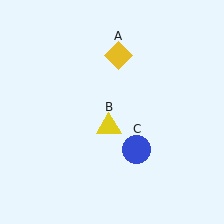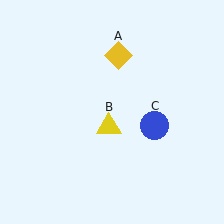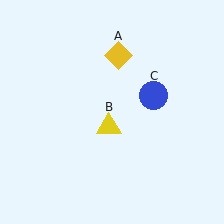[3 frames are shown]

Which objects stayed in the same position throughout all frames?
Yellow diamond (object A) and yellow triangle (object B) remained stationary.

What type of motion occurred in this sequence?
The blue circle (object C) rotated counterclockwise around the center of the scene.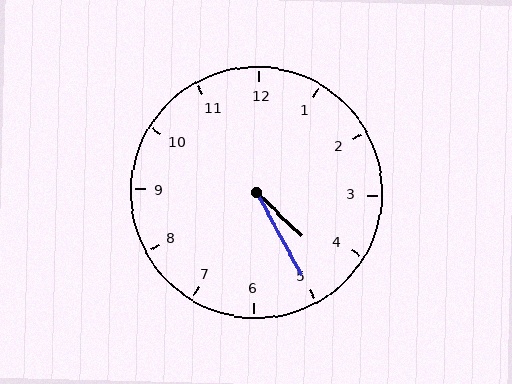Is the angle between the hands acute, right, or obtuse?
It is acute.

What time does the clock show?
4:25.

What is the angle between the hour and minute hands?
Approximately 18 degrees.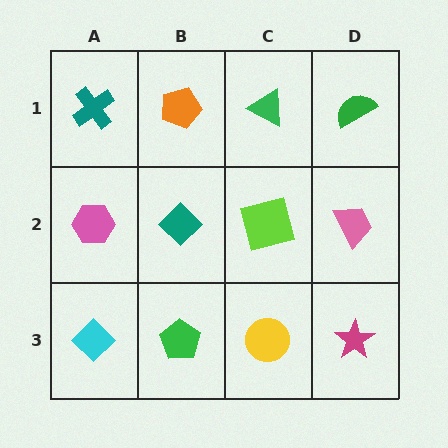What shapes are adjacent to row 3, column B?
A teal diamond (row 2, column B), a cyan diamond (row 3, column A), a yellow circle (row 3, column C).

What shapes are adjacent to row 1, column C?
A lime square (row 2, column C), an orange pentagon (row 1, column B), a green semicircle (row 1, column D).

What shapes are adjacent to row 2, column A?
A teal cross (row 1, column A), a cyan diamond (row 3, column A), a teal diamond (row 2, column B).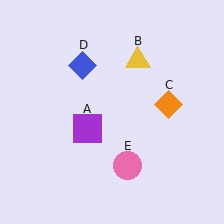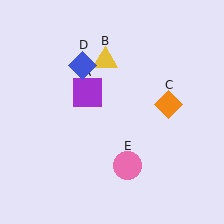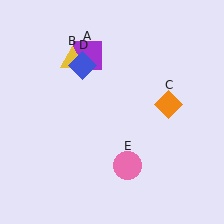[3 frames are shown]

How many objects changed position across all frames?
2 objects changed position: purple square (object A), yellow triangle (object B).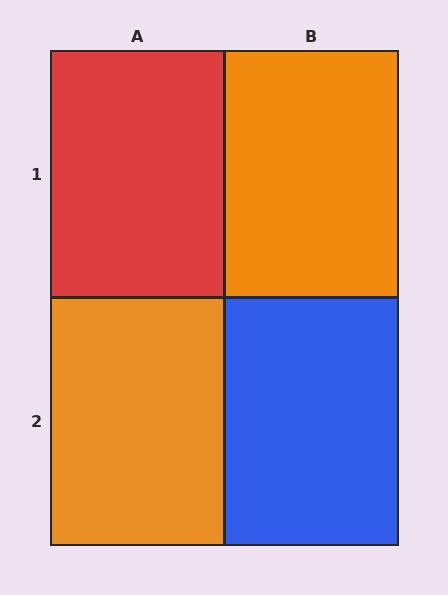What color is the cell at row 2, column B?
Blue.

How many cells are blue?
1 cell is blue.